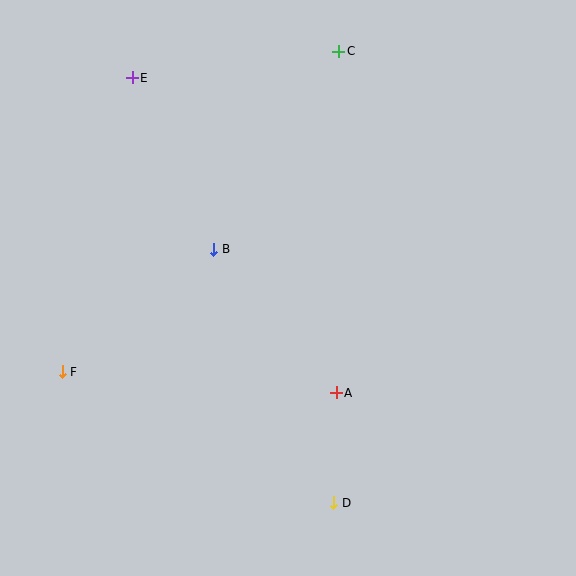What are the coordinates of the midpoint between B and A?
The midpoint between B and A is at (275, 321).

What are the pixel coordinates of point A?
Point A is at (336, 393).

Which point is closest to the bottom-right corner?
Point D is closest to the bottom-right corner.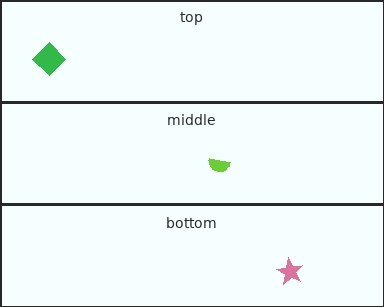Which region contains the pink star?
The bottom region.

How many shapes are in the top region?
1.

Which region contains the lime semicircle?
The middle region.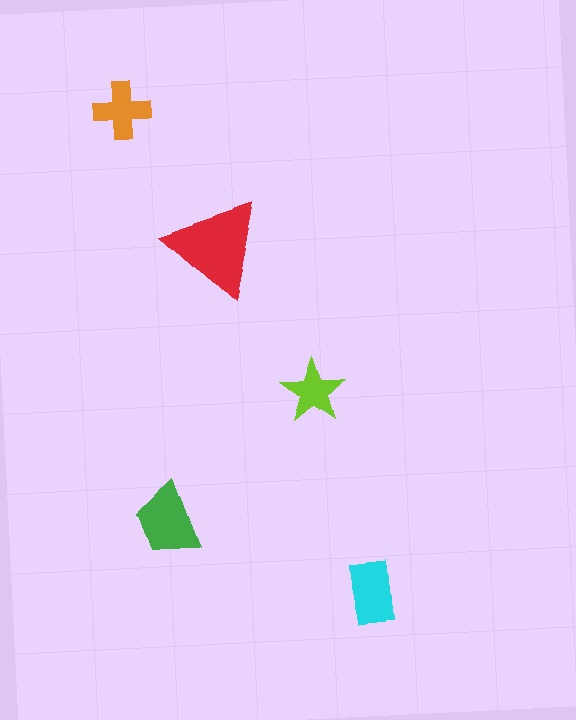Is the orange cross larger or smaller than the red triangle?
Smaller.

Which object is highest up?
The orange cross is topmost.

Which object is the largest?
The red triangle.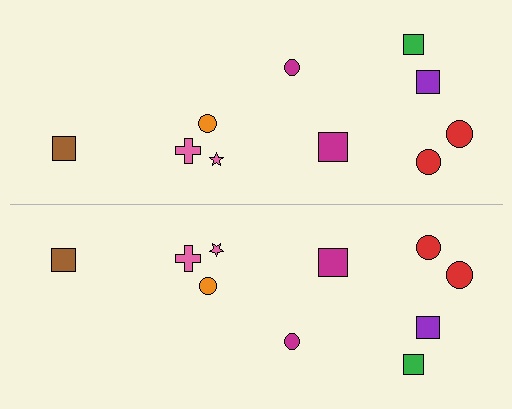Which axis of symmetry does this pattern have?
The pattern has a horizontal axis of symmetry running through the center of the image.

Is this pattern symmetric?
Yes, this pattern has bilateral (reflection) symmetry.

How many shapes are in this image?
There are 20 shapes in this image.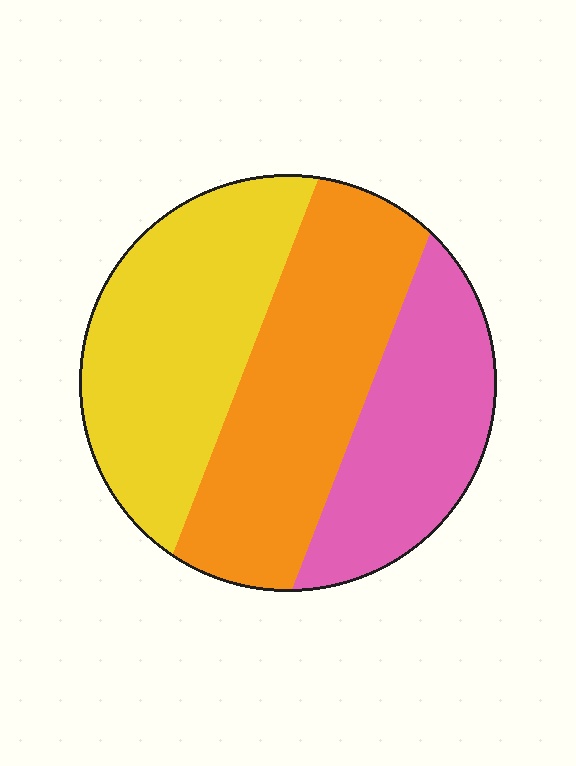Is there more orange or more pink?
Orange.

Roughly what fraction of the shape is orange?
Orange takes up about three eighths (3/8) of the shape.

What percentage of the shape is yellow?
Yellow takes up between a quarter and a half of the shape.